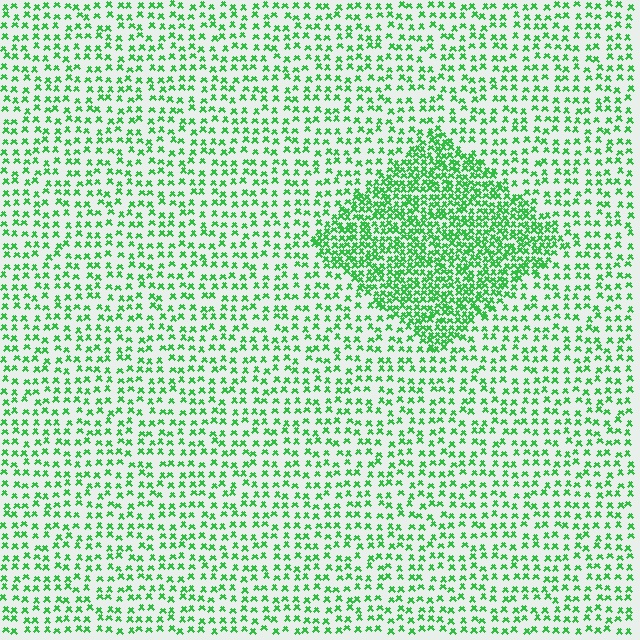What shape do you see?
I see a diamond.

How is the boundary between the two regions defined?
The boundary is defined by a change in element density (approximately 2.3x ratio). All elements are the same color, size, and shape.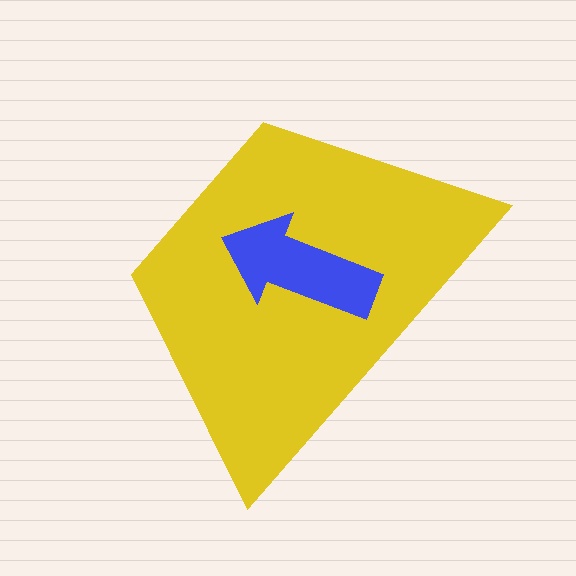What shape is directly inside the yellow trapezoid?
The blue arrow.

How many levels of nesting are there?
2.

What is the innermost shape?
The blue arrow.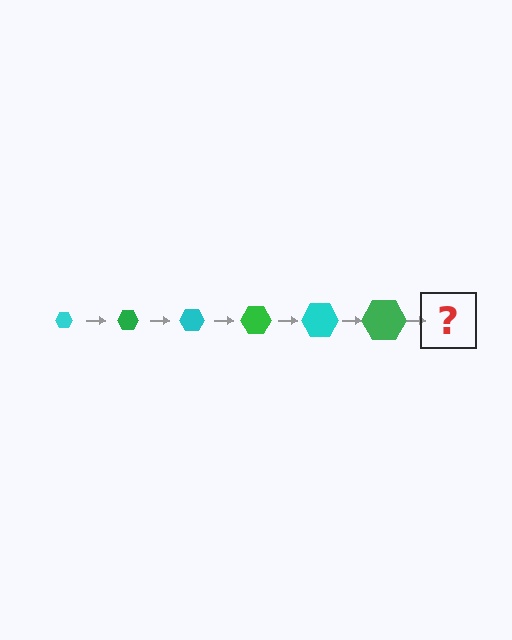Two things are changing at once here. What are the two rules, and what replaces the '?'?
The two rules are that the hexagon grows larger each step and the color cycles through cyan and green. The '?' should be a cyan hexagon, larger than the previous one.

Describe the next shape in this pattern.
It should be a cyan hexagon, larger than the previous one.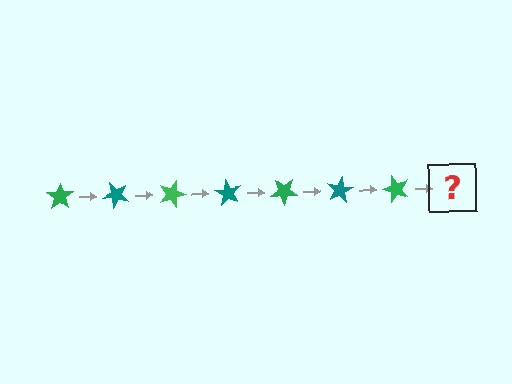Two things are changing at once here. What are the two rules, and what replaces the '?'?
The two rules are that it rotates 45 degrees each step and the color cycles through green and teal. The '?' should be a teal star, rotated 315 degrees from the start.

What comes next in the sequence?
The next element should be a teal star, rotated 315 degrees from the start.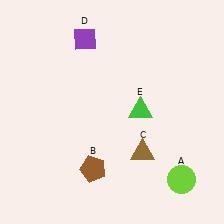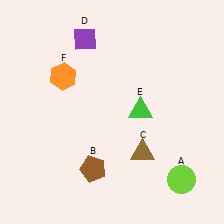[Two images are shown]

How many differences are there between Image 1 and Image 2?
There is 1 difference between the two images.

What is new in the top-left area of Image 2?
An orange hexagon (F) was added in the top-left area of Image 2.